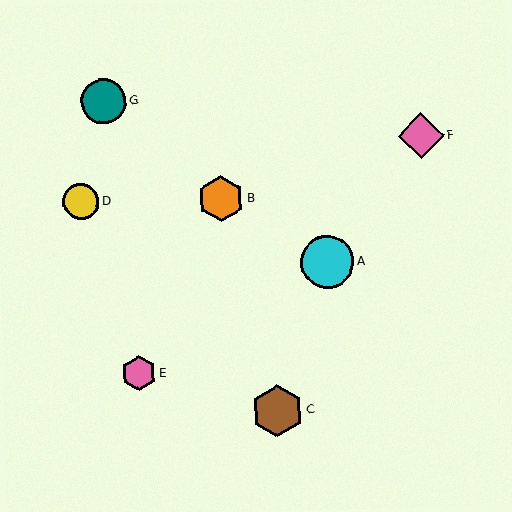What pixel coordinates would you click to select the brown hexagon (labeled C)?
Click at (277, 411) to select the brown hexagon C.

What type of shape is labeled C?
Shape C is a brown hexagon.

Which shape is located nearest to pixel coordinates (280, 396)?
The brown hexagon (labeled C) at (277, 411) is nearest to that location.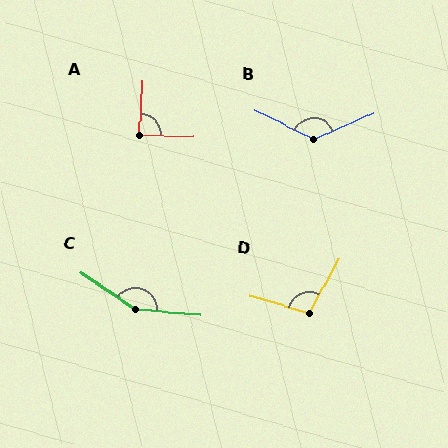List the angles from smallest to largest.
A (87°), D (101°), B (129°), C (151°).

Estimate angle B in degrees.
Approximately 129 degrees.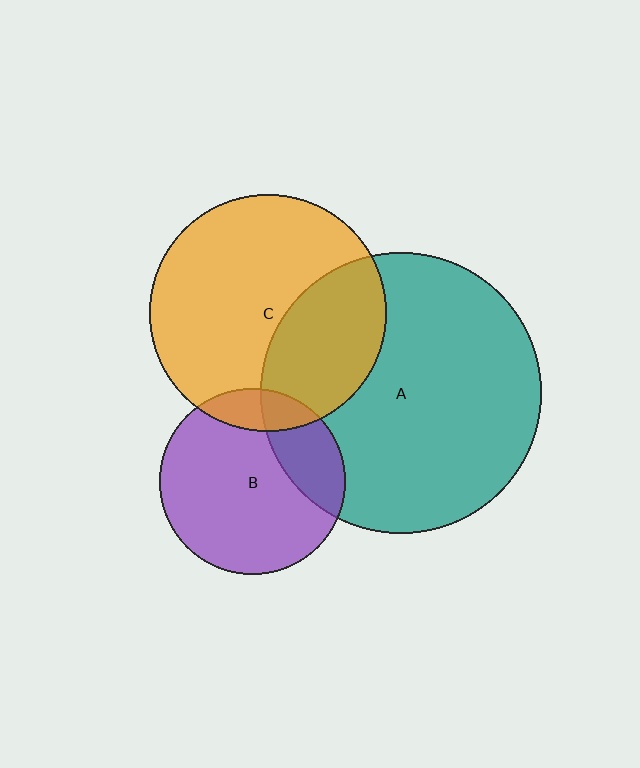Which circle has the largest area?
Circle A (teal).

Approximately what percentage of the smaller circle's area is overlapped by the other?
Approximately 15%.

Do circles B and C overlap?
Yes.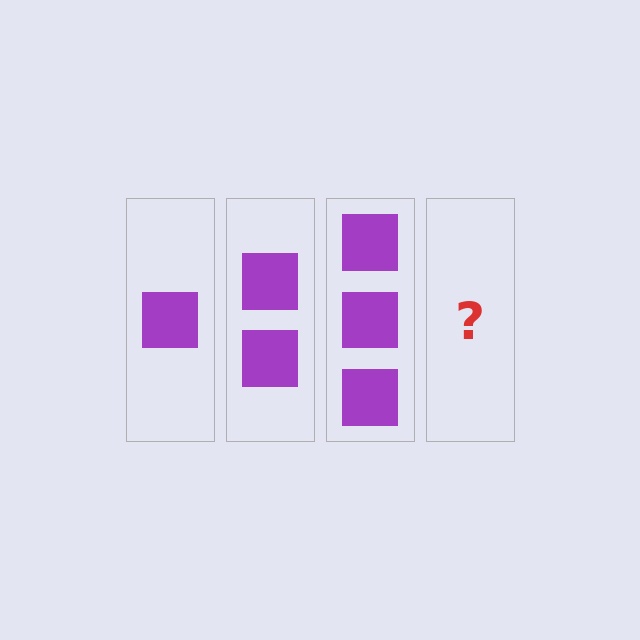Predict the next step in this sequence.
The next step is 4 squares.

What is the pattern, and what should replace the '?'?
The pattern is that each step adds one more square. The '?' should be 4 squares.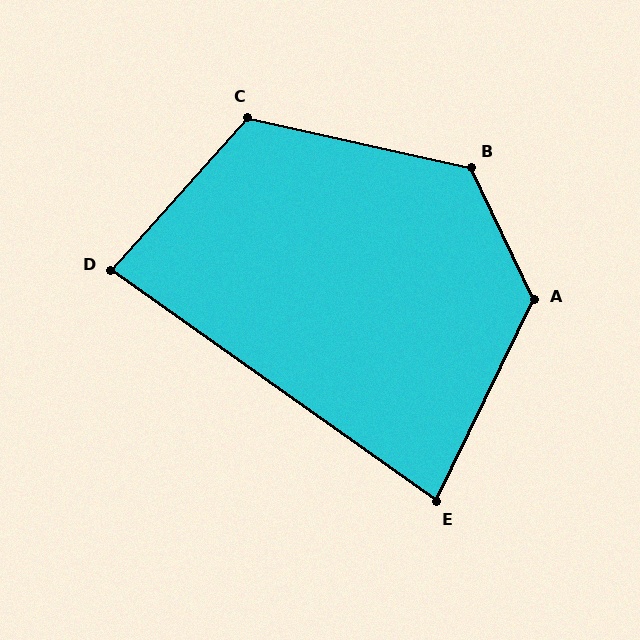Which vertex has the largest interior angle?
A, at approximately 129 degrees.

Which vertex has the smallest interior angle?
E, at approximately 81 degrees.